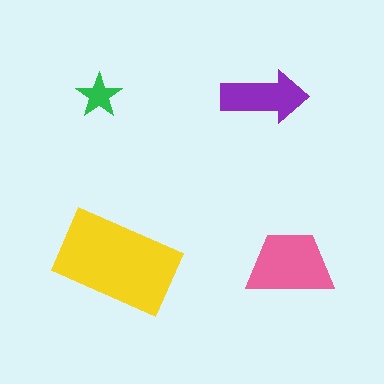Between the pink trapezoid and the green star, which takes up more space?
The pink trapezoid.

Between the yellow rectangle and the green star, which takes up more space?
The yellow rectangle.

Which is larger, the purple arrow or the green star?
The purple arrow.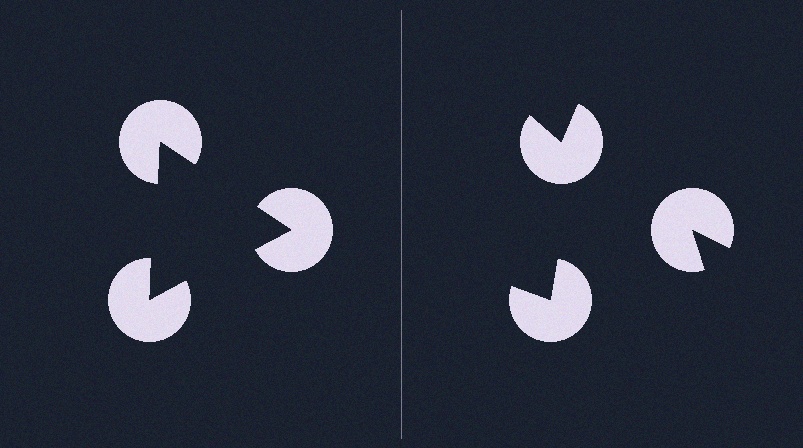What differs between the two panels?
The pac-man discs are positioned identically on both sides; only the wedge orientations differ. On the left they align to a triangle; on the right they are misaligned.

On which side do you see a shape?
An illusory triangle appears on the left side. On the right side the wedge cuts are rotated, so no coherent shape forms.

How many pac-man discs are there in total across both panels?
6 — 3 on each side.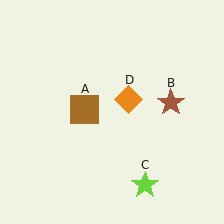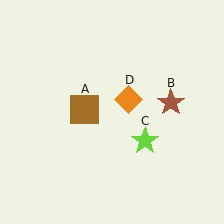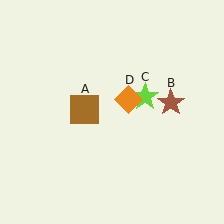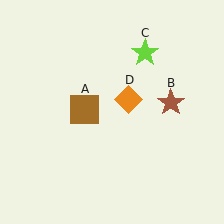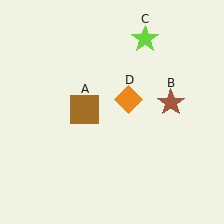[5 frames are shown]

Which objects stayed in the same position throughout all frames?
Brown square (object A) and brown star (object B) and orange diamond (object D) remained stationary.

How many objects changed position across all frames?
1 object changed position: lime star (object C).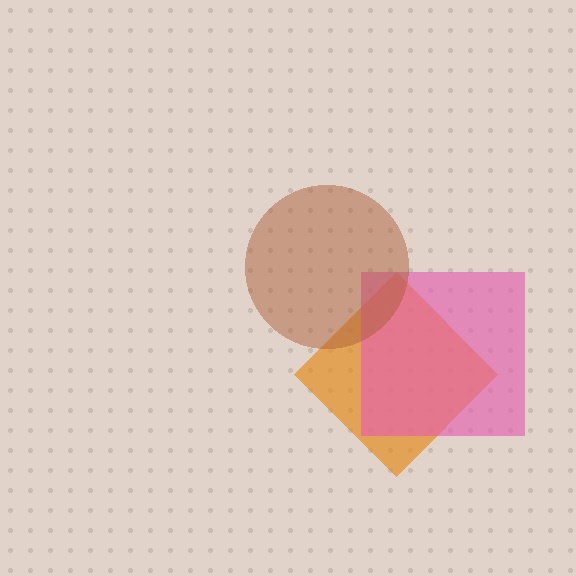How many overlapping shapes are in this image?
There are 3 overlapping shapes in the image.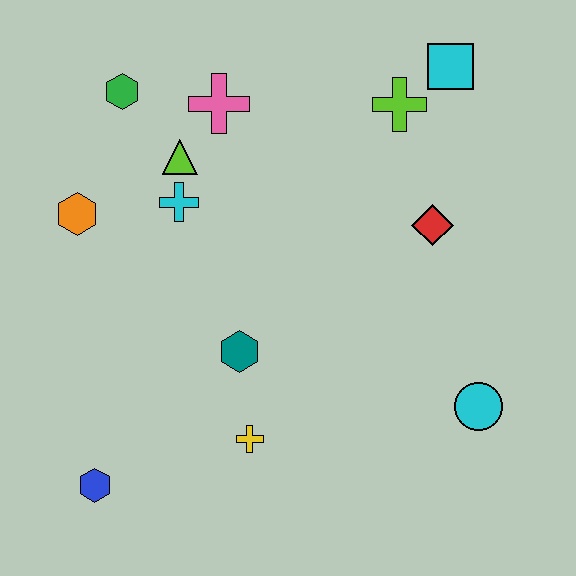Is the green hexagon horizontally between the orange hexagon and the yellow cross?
Yes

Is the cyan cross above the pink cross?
No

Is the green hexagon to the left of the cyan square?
Yes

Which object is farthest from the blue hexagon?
The cyan square is farthest from the blue hexagon.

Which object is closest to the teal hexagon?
The yellow cross is closest to the teal hexagon.